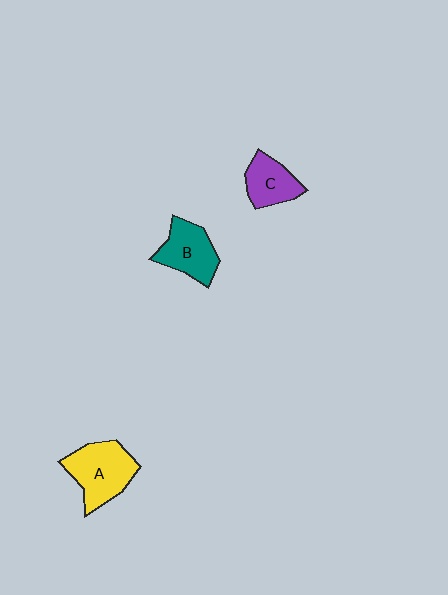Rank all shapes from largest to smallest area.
From largest to smallest: A (yellow), B (teal), C (purple).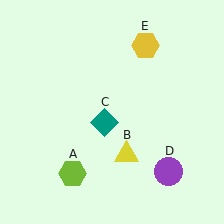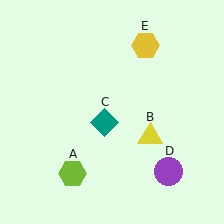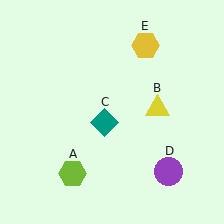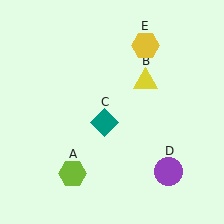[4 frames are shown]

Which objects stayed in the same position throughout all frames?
Lime hexagon (object A) and teal diamond (object C) and purple circle (object D) and yellow hexagon (object E) remained stationary.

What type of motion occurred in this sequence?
The yellow triangle (object B) rotated counterclockwise around the center of the scene.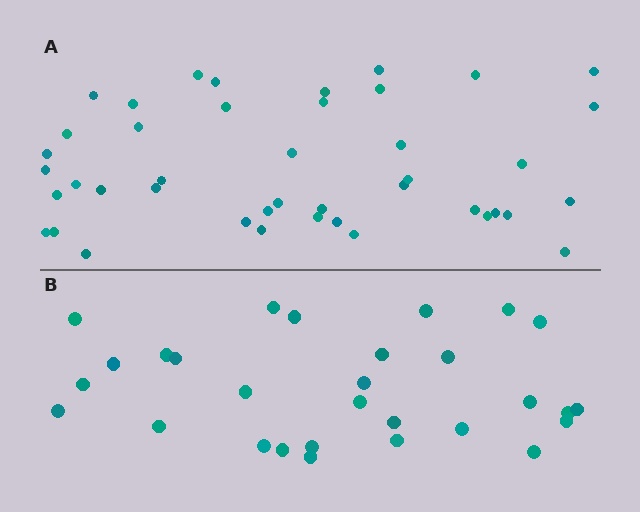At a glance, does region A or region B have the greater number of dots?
Region A (the top region) has more dots.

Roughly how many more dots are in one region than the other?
Region A has approximately 15 more dots than region B.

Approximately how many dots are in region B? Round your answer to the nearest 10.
About 30 dots. (The exact count is 29, which rounds to 30.)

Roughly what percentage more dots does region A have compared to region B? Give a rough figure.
About 50% more.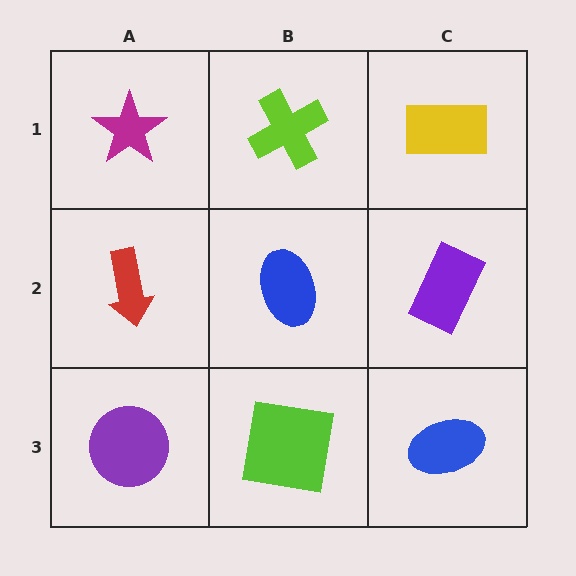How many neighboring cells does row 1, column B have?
3.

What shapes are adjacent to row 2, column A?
A magenta star (row 1, column A), a purple circle (row 3, column A), a blue ellipse (row 2, column B).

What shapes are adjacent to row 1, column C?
A purple rectangle (row 2, column C), a lime cross (row 1, column B).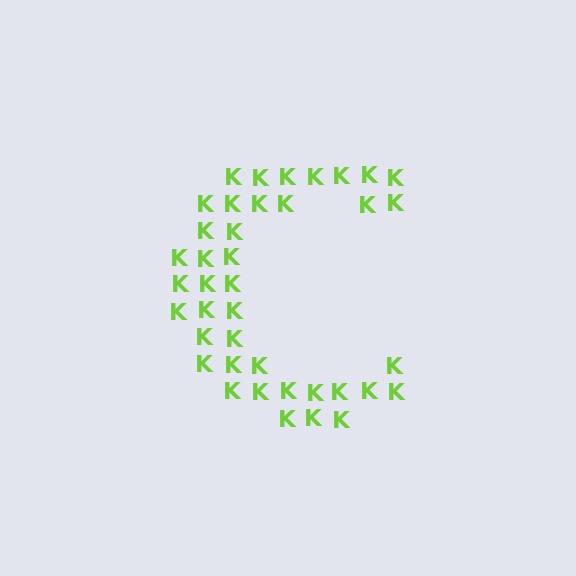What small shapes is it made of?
It is made of small letter K's.